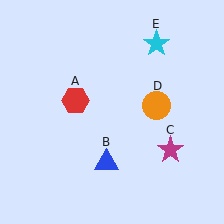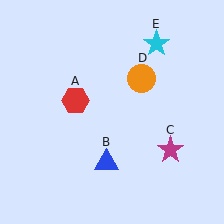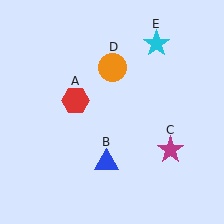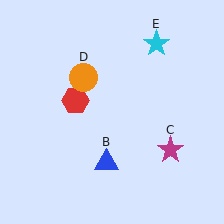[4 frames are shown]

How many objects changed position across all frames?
1 object changed position: orange circle (object D).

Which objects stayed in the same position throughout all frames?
Red hexagon (object A) and blue triangle (object B) and magenta star (object C) and cyan star (object E) remained stationary.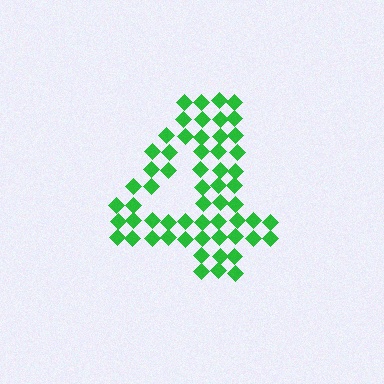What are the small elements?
The small elements are diamonds.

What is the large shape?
The large shape is the digit 4.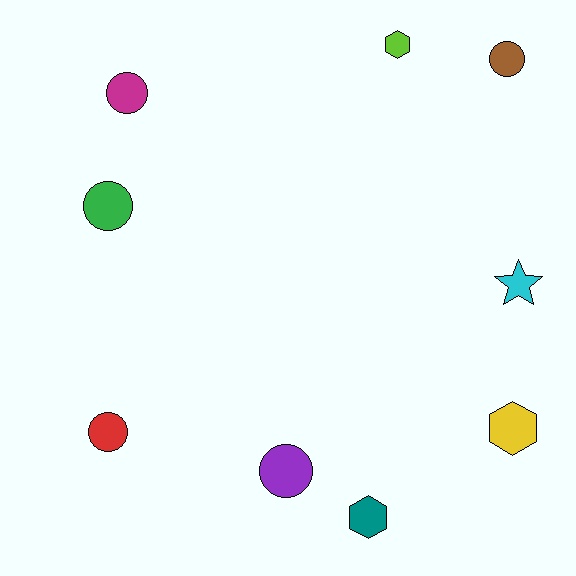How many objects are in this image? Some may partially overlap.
There are 9 objects.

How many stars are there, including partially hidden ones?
There is 1 star.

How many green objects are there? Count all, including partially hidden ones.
There is 1 green object.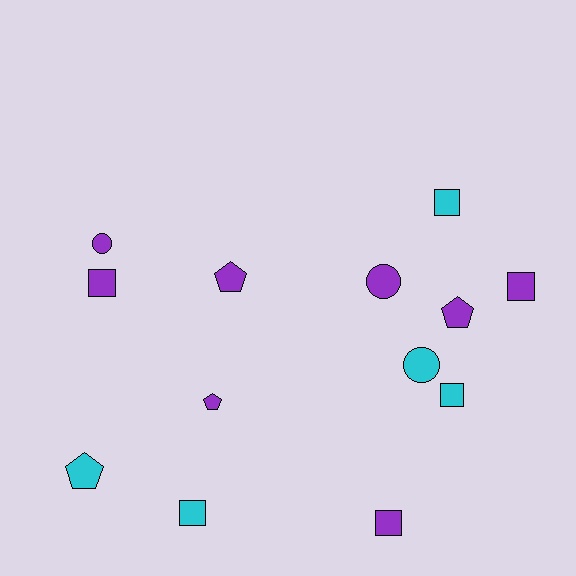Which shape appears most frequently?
Square, with 6 objects.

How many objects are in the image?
There are 13 objects.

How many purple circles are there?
There are 2 purple circles.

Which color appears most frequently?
Purple, with 8 objects.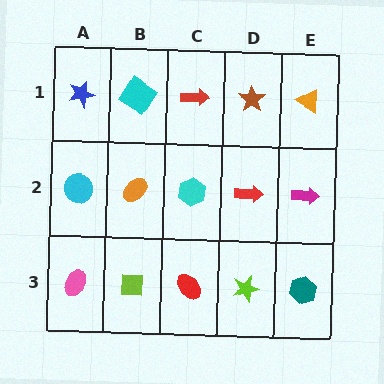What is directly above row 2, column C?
A red arrow.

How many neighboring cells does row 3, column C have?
3.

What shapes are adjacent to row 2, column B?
A cyan diamond (row 1, column B), a lime square (row 3, column B), a cyan circle (row 2, column A), a cyan hexagon (row 2, column C).